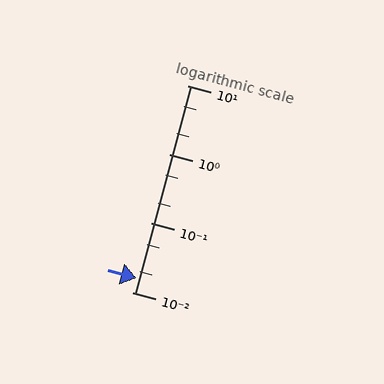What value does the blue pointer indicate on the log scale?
The pointer indicates approximately 0.016.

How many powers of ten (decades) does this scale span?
The scale spans 3 decades, from 0.01 to 10.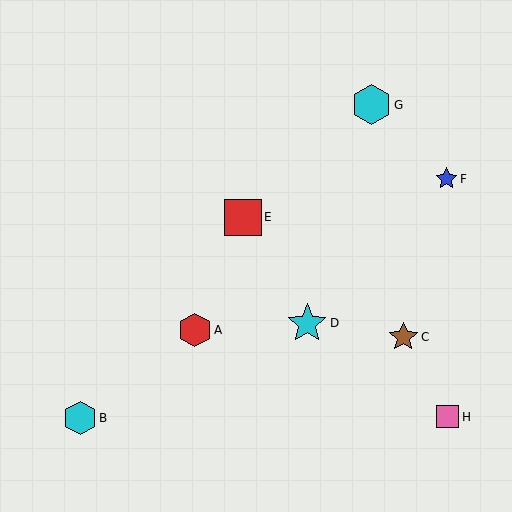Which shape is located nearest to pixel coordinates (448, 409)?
The pink square (labeled H) at (448, 417) is nearest to that location.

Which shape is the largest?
The cyan hexagon (labeled G) is the largest.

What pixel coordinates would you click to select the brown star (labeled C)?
Click at (403, 337) to select the brown star C.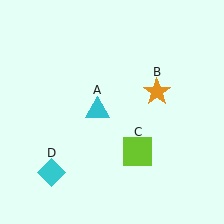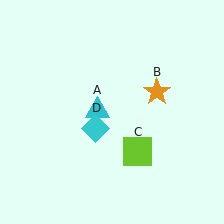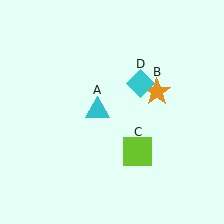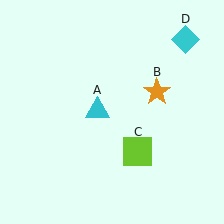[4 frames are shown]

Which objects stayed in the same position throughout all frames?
Cyan triangle (object A) and orange star (object B) and lime square (object C) remained stationary.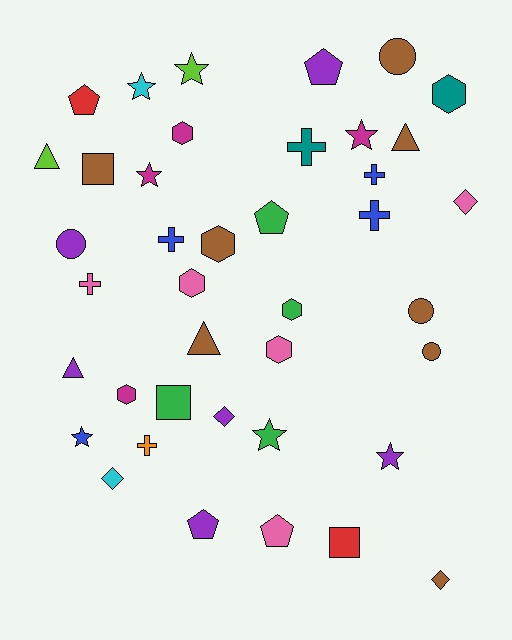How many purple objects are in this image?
There are 6 purple objects.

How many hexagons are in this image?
There are 7 hexagons.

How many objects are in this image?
There are 40 objects.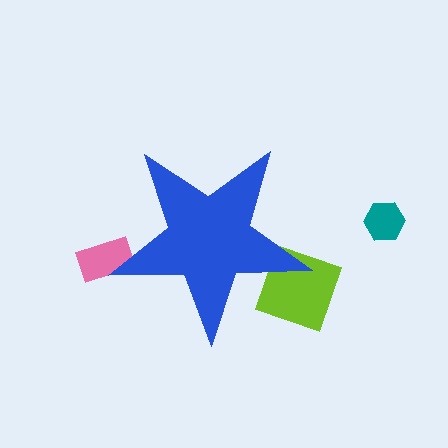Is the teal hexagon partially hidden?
No, the teal hexagon is fully visible.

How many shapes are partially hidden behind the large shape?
2 shapes are partially hidden.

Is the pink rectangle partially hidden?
Yes, the pink rectangle is partially hidden behind the blue star.